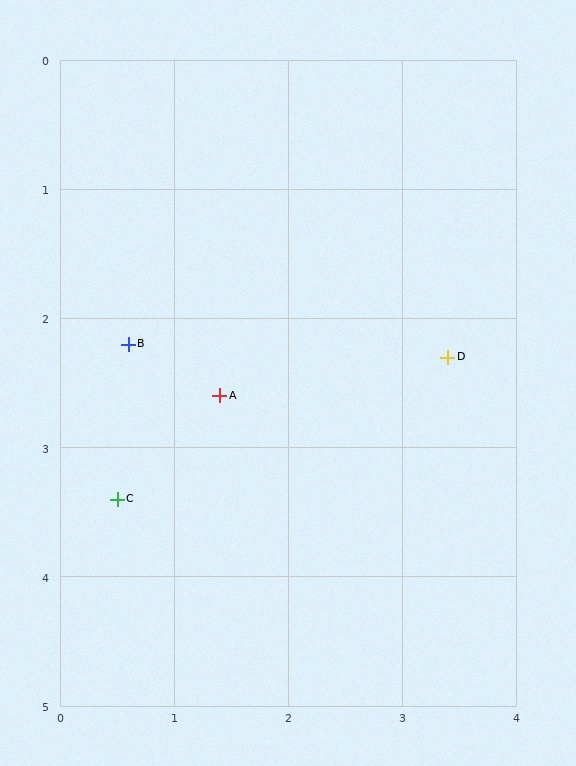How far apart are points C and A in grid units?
Points C and A are about 1.2 grid units apart.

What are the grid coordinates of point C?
Point C is at approximately (0.5, 3.4).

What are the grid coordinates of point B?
Point B is at approximately (0.6, 2.2).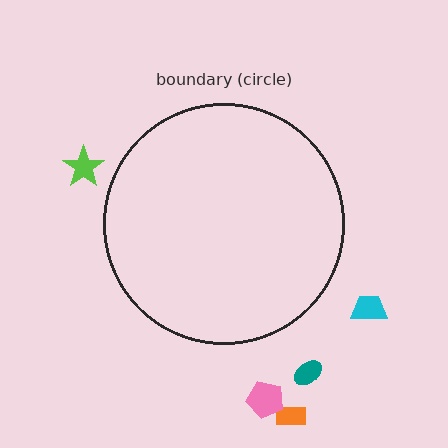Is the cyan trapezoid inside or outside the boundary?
Outside.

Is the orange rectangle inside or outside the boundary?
Outside.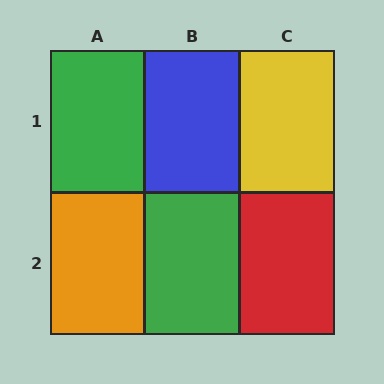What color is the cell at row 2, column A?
Orange.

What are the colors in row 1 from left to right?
Green, blue, yellow.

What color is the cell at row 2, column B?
Green.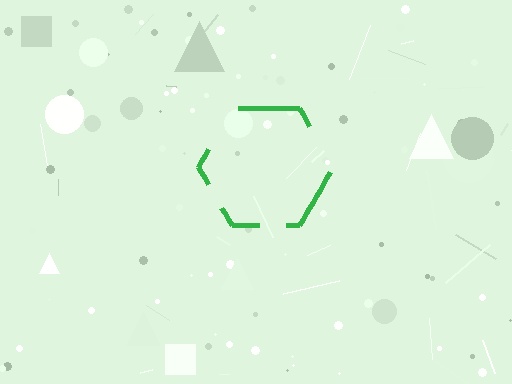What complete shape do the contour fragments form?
The contour fragments form a hexagon.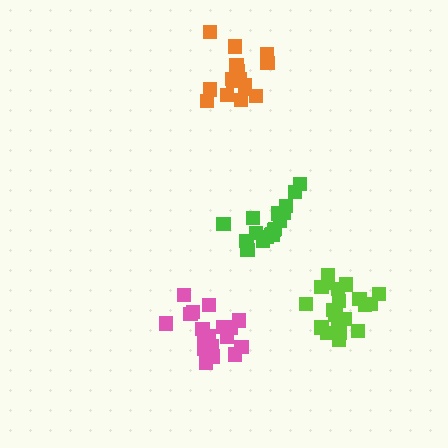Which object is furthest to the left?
The pink cluster is leftmost.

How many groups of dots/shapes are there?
There are 4 groups.